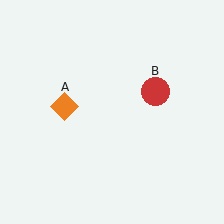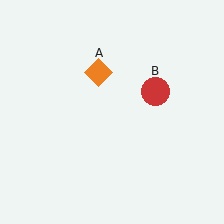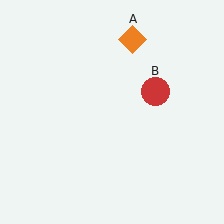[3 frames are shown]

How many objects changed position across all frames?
1 object changed position: orange diamond (object A).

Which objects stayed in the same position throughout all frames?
Red circle (object B) remained stationary.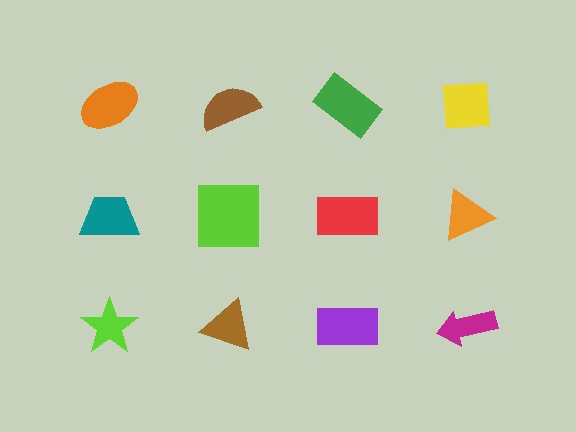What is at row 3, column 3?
A purple rectangle.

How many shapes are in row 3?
4 shapes.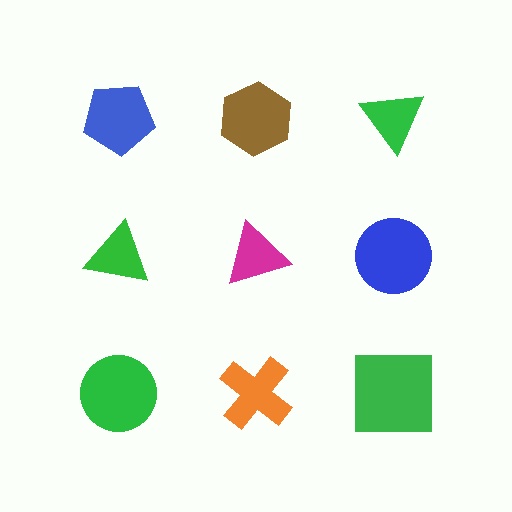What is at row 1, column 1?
A blue pentagon.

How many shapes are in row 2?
3 shapes.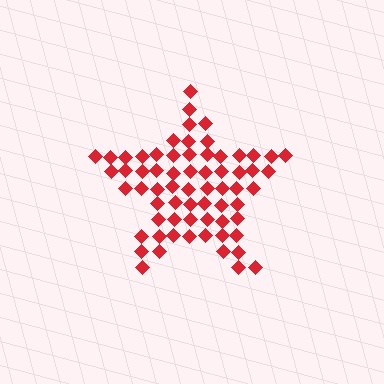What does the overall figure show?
The overall figure shows a star.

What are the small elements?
The small elements are diamonds.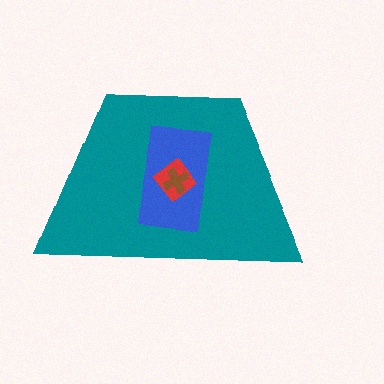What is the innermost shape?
The brown cross.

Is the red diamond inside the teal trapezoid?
Yes.